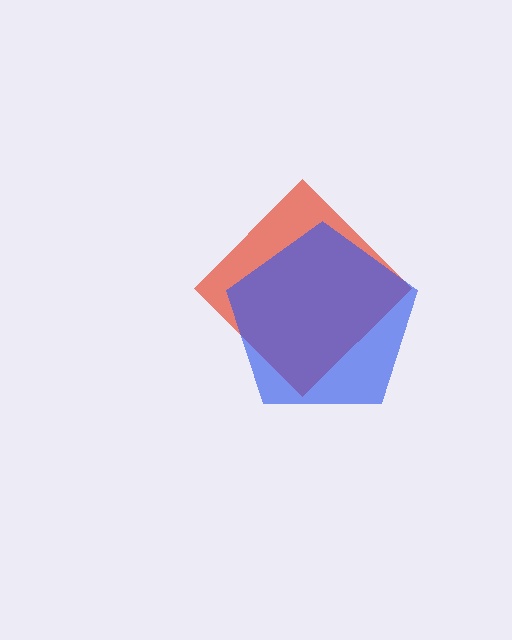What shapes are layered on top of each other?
The layered shapes are: a red diamond, a blue pentagon.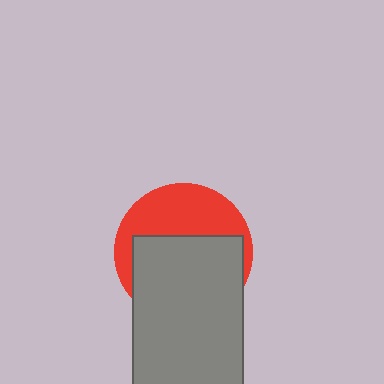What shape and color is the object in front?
The object in front is a gray rectangle.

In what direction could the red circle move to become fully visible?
The red circle could move up. That would shift it out from behind the gray rectangle entirely.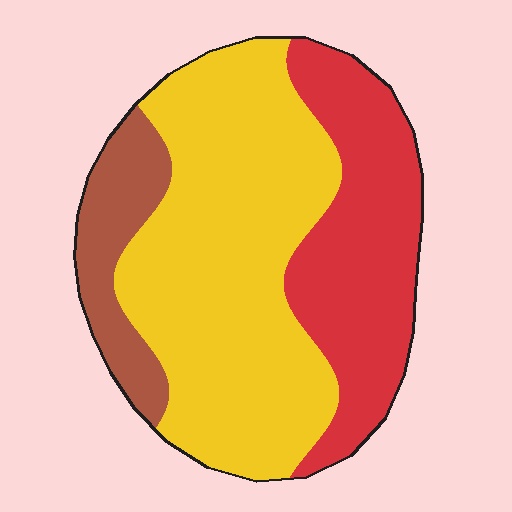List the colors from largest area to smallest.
From largest to smallest: yellow, red, brown.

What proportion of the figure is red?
Red takes up between a quarter and a half of the figure.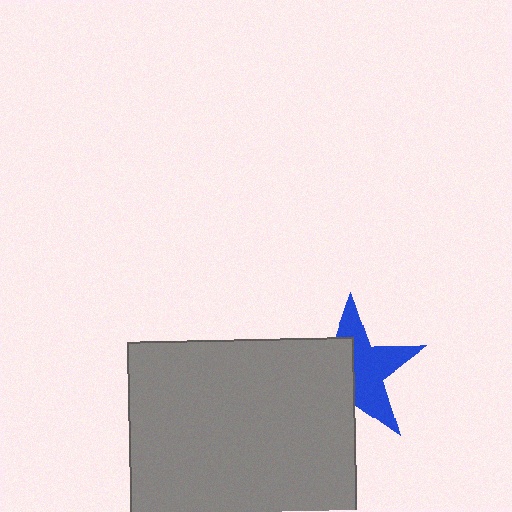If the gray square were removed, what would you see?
You would see the complete blue star.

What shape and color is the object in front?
The object in front is a gray square.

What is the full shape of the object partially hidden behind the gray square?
The partially hidden object is a blue star.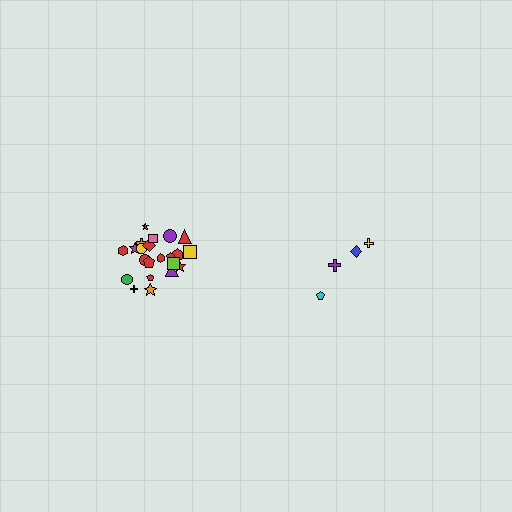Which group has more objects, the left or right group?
The left group.